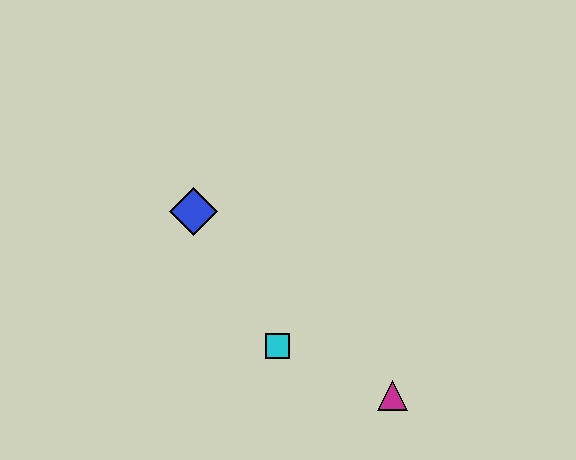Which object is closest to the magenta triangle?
The cyan square is closest to the magenta triangle.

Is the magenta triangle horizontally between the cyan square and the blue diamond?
No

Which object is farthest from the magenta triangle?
The blue diamond is farthest from the magenta triangle.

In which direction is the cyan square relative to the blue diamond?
The cyan square is below the blue diamond.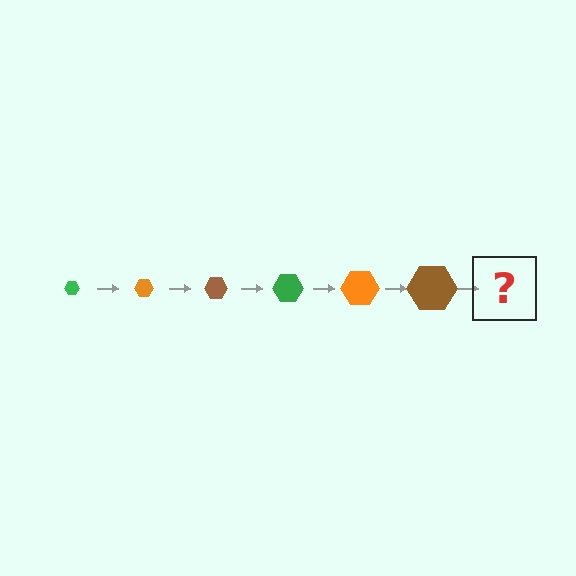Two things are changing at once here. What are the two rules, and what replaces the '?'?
The two rules are that the hexagon grows larger each step and the color cycles through green, orange, and brown. The '?' should be a green hexagon, larger than the previous one.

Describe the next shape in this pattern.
It should be a green hexagon, larger than the previous one.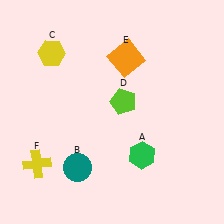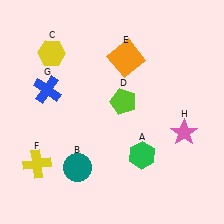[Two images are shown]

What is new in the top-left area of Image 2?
A blue cross (G) was added in the top-left area of Image 2.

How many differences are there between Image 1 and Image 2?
There are 2 differences between the two images.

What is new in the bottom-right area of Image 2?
A pink star (H) was added in the bottom-right area of Image 2.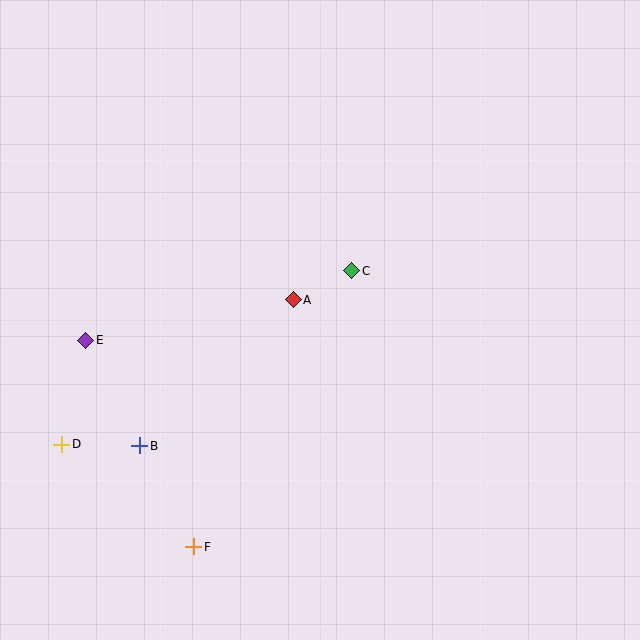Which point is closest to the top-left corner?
Point E is closest to the top-left corner.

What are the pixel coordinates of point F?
Point F is at (194, 547).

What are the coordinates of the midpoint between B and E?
The midpoint between B and E is at (113, 393).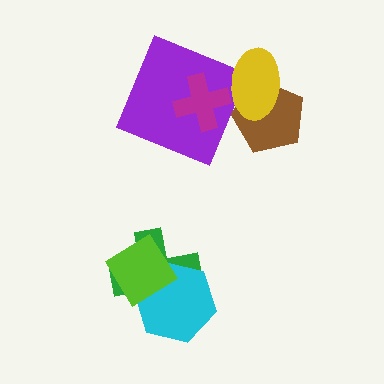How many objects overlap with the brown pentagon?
1 object overlaps with the brown pentagon.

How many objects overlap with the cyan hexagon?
2 objects overlap with the cyan hexagon.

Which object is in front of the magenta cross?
The yellow ellipse is in front of the magenta cross.